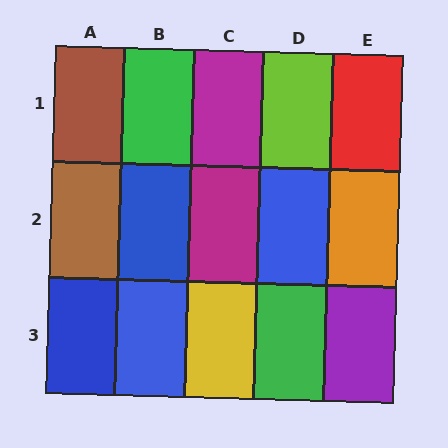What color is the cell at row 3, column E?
Purple.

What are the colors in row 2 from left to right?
Brown, blue, magenta, blue, orange.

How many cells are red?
1 cell is red.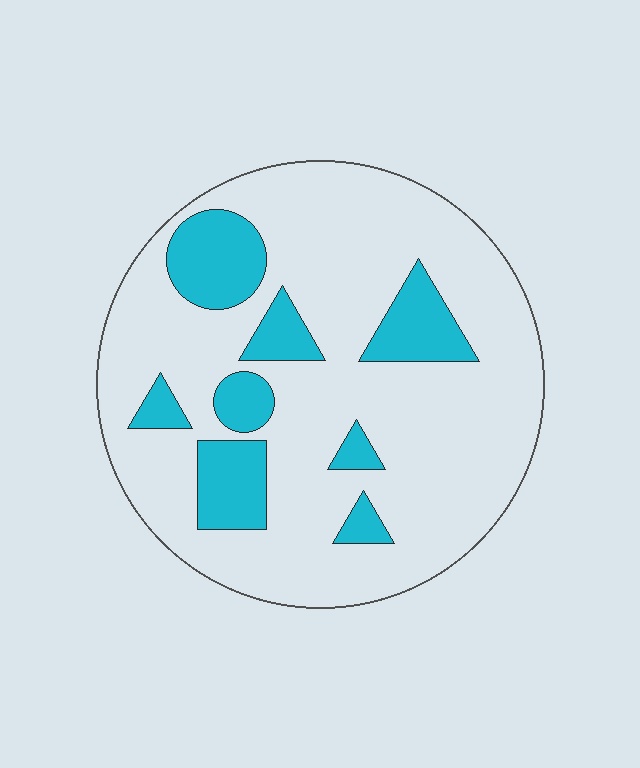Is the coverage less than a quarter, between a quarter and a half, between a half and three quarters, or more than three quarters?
Less than a quarter.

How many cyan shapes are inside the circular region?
8.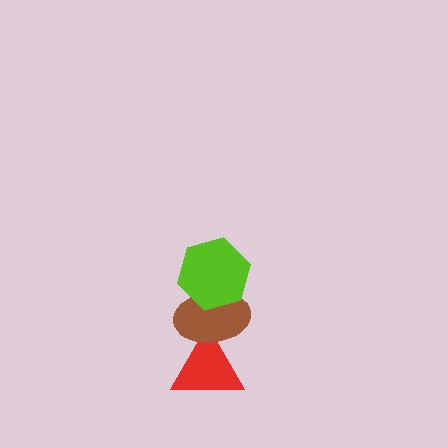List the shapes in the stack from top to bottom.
From top to bottom: the lime hexagon, the brown ellipse, the red triangle.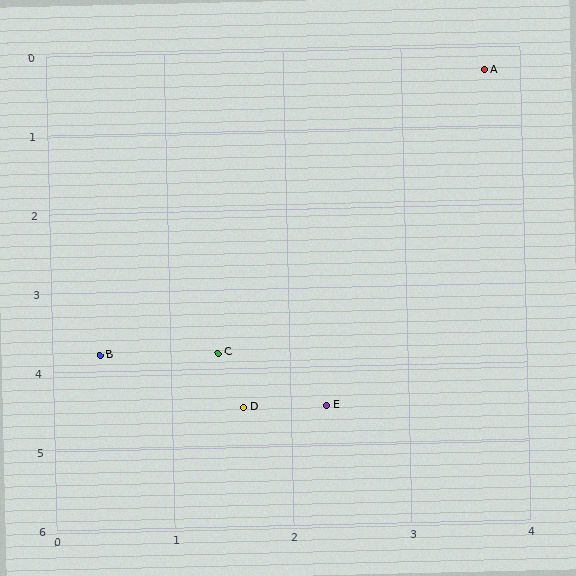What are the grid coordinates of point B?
Point B is at approximately (0.4, 3.8).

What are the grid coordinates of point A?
Point A is at approximately (3.7, 0.3).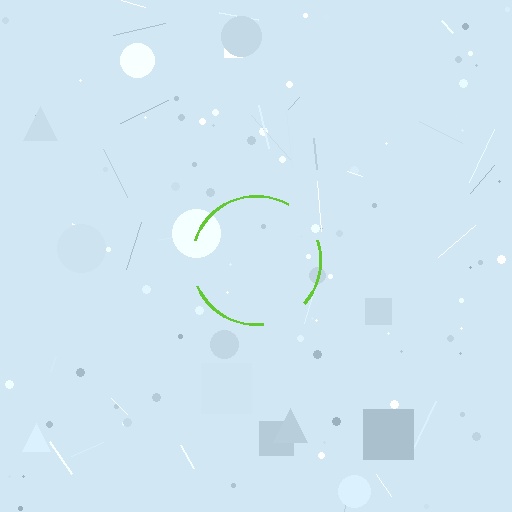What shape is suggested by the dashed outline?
The dashed outline suggests a circle.